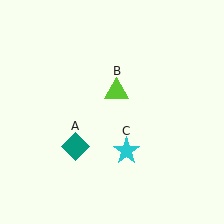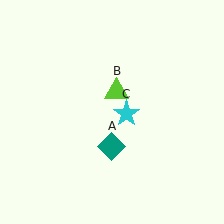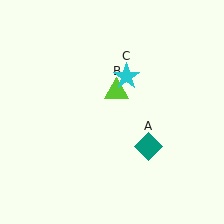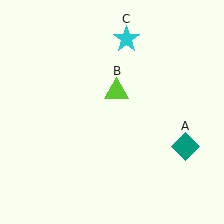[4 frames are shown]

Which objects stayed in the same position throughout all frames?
Lime triangle (object B) remained stationary.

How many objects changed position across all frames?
2 objects changed position: teal diamond (object A), cyan star (object C).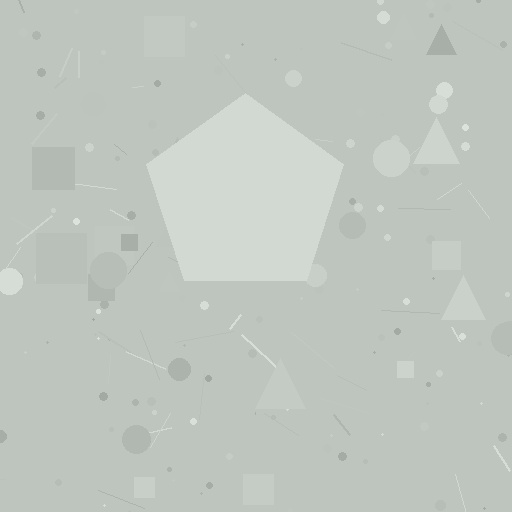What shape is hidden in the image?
A pentagon is hidden in the image.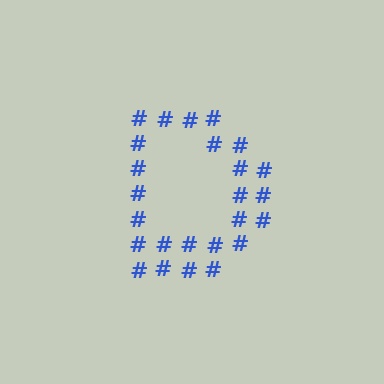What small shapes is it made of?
It is made of small hash symbols.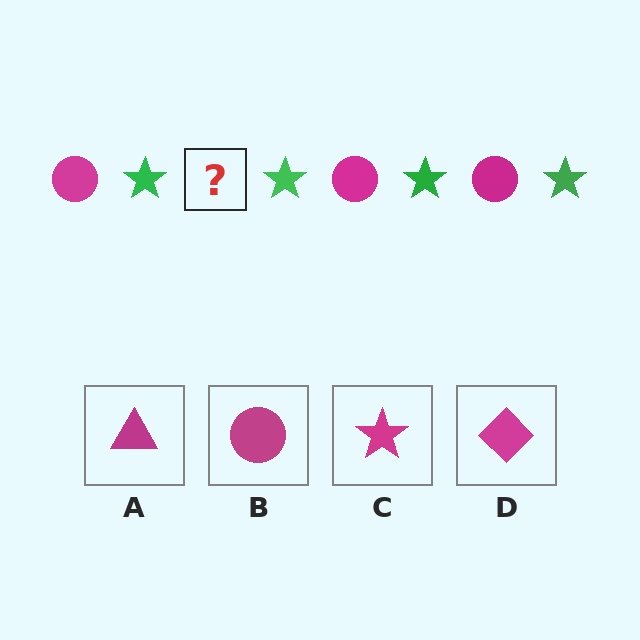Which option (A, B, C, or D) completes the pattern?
B.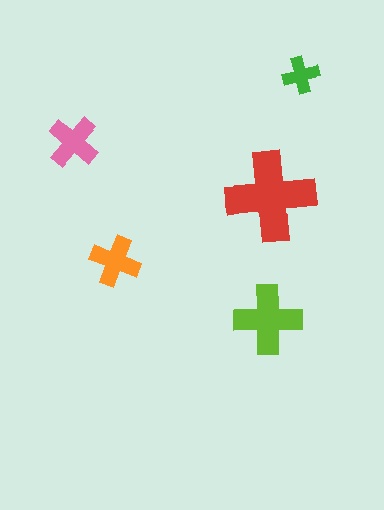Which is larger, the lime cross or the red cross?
The red one.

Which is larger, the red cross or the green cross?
The red one.